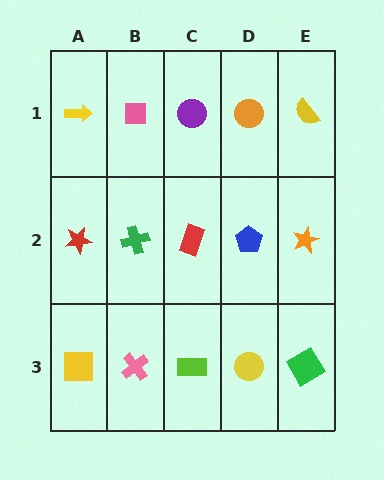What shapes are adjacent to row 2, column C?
A purple circle (row 1, column C), a lime rectangle (row 3, column C), a green cross (row 2, column B), a blue pentagon (row 2, column D).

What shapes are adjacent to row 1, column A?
A red star (row 2, column A), a pink square (row 1, column B).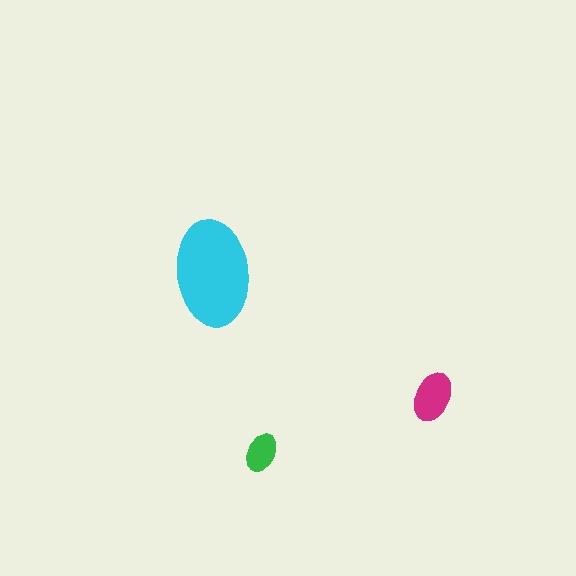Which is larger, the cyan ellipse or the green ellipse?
The cyan one.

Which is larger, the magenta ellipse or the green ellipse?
The magenta one.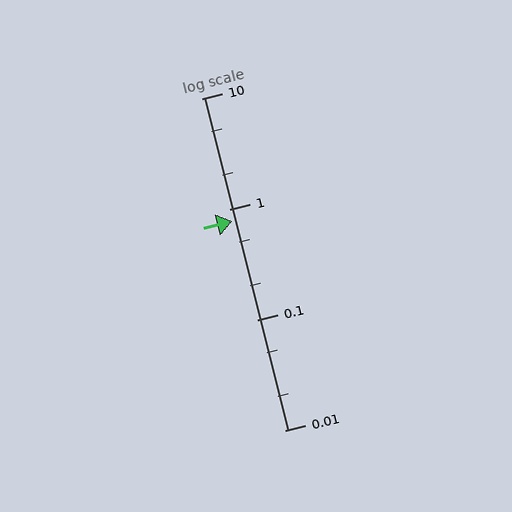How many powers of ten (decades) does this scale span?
The scale spans 3 decades, from 0.01 to 10.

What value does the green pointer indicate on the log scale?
The pointer indicates approximately 0.77.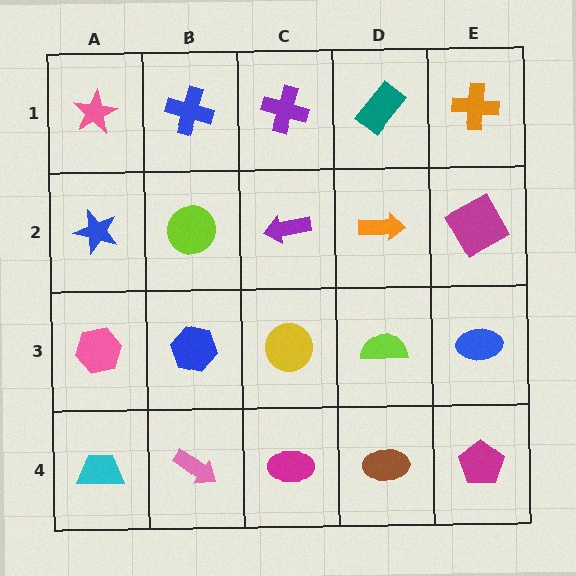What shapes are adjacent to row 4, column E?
A blue ellipse (row 3, column E), a brown ellipse (row 4, column D).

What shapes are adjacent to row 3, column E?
A magenta square (row 2, column E), a magenta pentagon (row 4, column E), a lime semicircle (row 3, column D).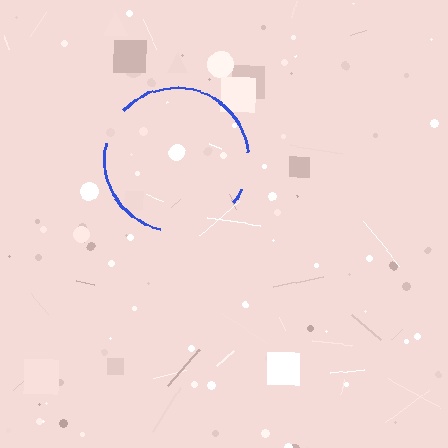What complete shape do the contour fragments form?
The contour fragments form a circle.